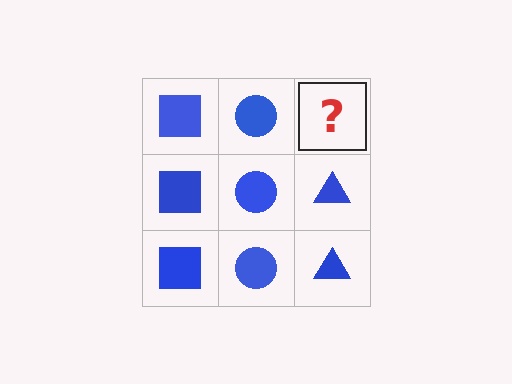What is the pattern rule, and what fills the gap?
The rule is that each column has a consistent shape. The gap should be filled with a blue triangle.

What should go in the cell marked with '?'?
The missing cell should contain a blue triangle.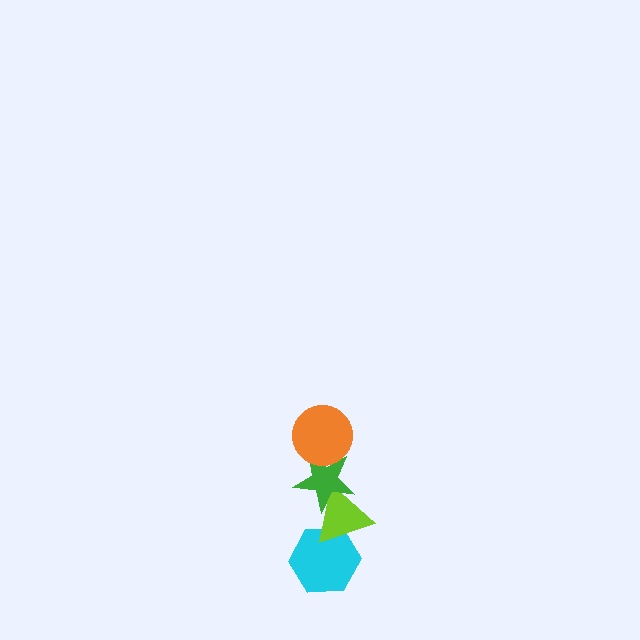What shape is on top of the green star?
The orange circle is on top of the green star.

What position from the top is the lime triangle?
The lime triangle is 3rd from the top.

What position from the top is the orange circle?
The orange circle is 1st from the top.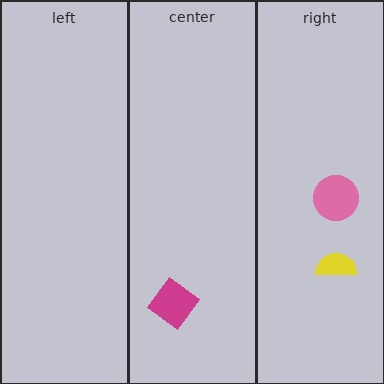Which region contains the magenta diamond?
The center region.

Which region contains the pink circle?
The right region.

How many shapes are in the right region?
2.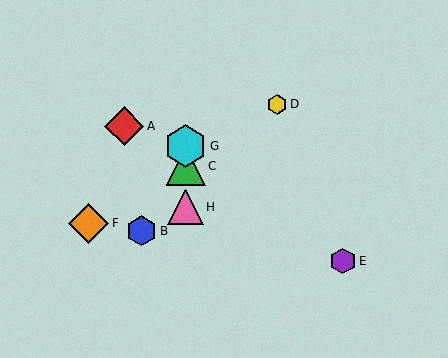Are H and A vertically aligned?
No, H is at x≈186 and A is at x≈124.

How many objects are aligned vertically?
3 objects (C, G, H) are aligned vertically.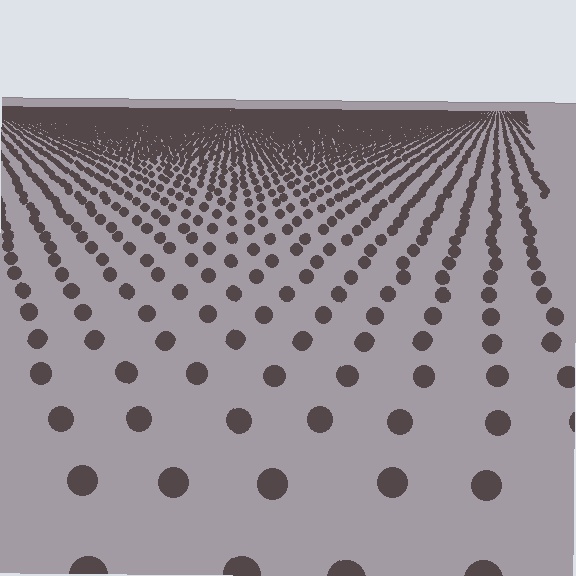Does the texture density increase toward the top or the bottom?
Density increases toward the top.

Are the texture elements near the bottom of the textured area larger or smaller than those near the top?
Larger. Near the bottom, elements are closer to the viewer and appear at a bigger on-screen size.